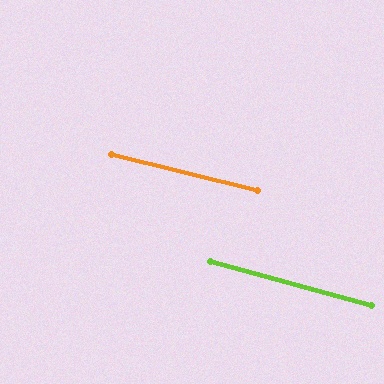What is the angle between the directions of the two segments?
Approximately 1 degree.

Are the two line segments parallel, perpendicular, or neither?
Parallel — their directions differ by only 1.3°.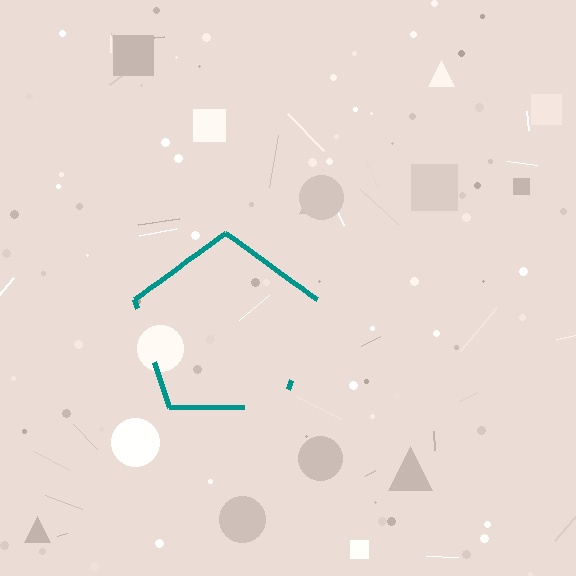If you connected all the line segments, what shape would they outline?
They would outline a pentagon.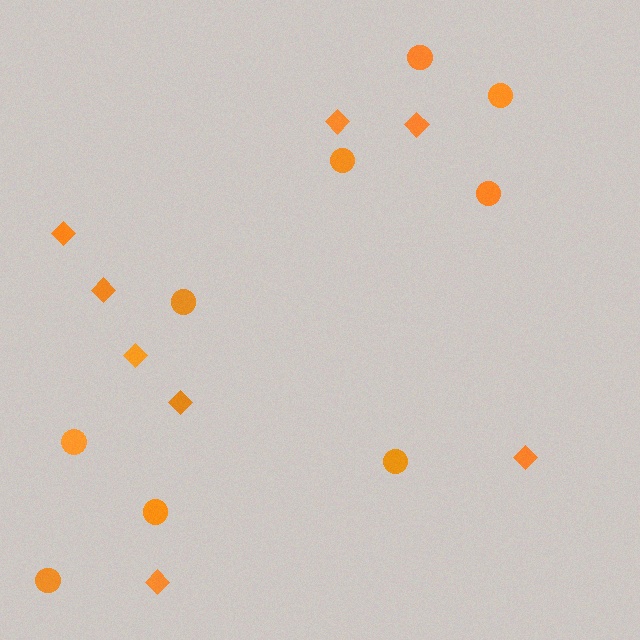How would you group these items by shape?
There are 2 groups: one group of circles (9) and one group of diamonds (8).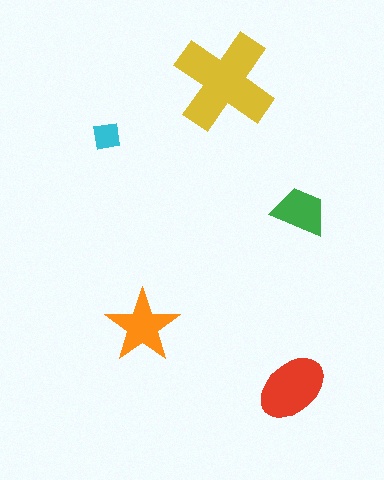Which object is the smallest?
The cyan square.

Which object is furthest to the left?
The cyan square is leftmost.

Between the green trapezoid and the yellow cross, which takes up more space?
The yellow cross.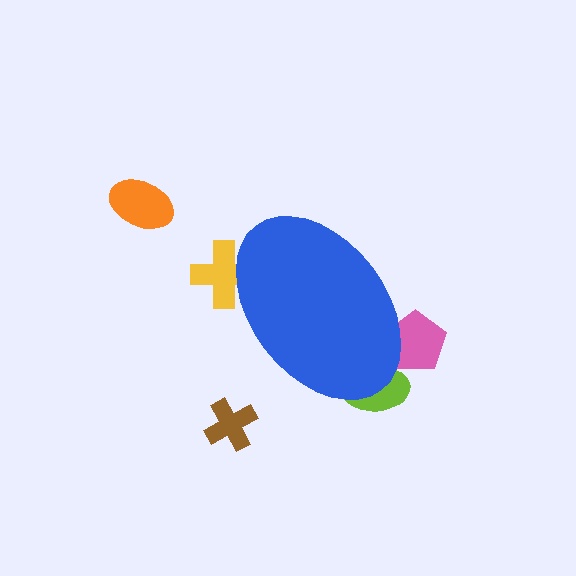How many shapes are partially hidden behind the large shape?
3 shapes are partially hidden.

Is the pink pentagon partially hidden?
Yes, the pink pentagon is partially hidden behind the blue ellipse.